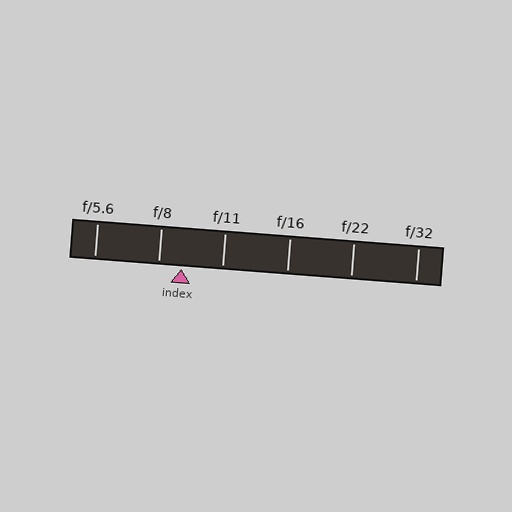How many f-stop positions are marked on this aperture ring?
There are 6 f-stop positions marked.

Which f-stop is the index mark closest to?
The index mark is closest to f/8.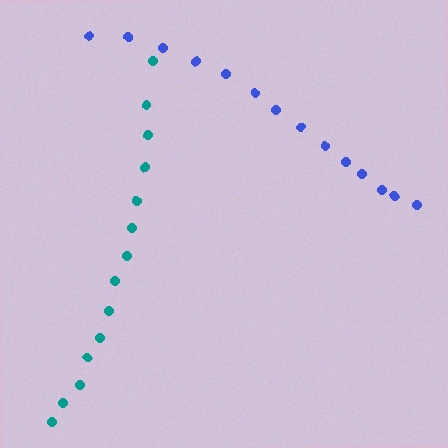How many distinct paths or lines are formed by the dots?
There are 2 distinct paths.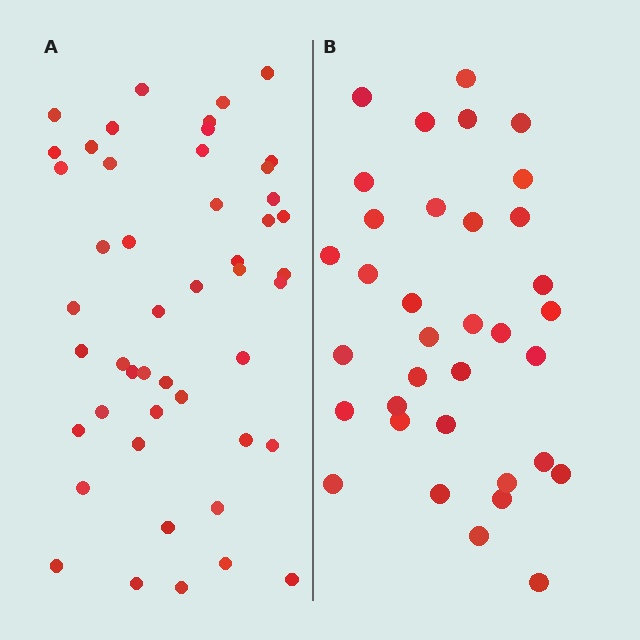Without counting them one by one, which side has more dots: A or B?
Region A (the left region) has more dots.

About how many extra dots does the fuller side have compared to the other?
Region A has approximately 15 more dots than region B.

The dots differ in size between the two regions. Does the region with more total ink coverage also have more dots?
No. Region B has more total ink coverage because its dots are larger, but region A actually contains more individual dots. Total area can be misleading — the number of items is what matters here.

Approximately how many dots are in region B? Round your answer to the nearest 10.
About 40 dots. (The exact count is 35, which rounds to 40.)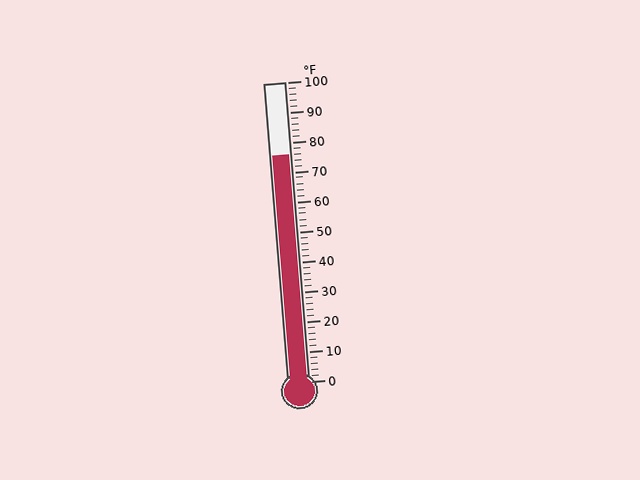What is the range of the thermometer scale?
The thermometer scale ranges from 0°F to 100°F.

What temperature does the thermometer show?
The thermometer shows approximately 76°F.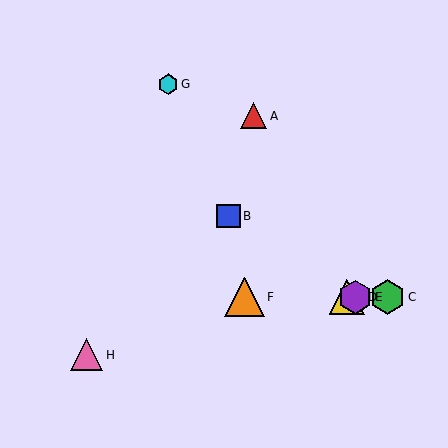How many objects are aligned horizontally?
4 objects (C, D, E, F) are aligned horizontally.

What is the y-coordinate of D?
Object D is at y≈297.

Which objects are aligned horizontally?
Objects C, D, E, F are aligned horizontally.